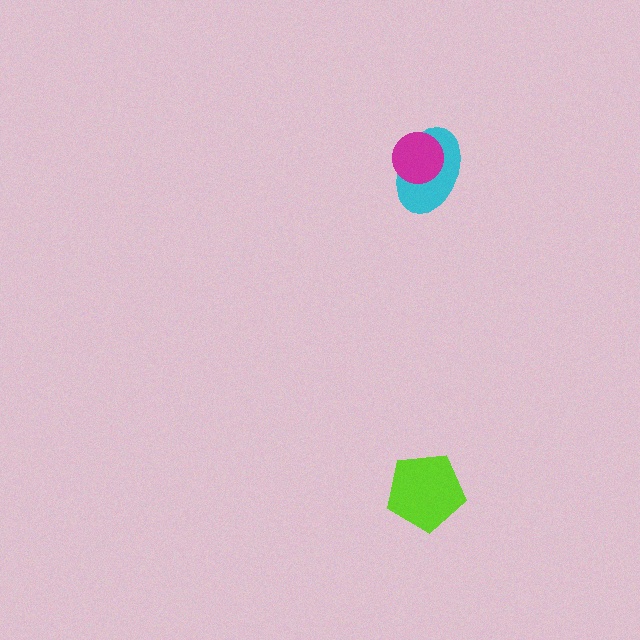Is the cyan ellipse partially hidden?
Yes, it is partially covered by another shape.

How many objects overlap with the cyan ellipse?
1 object overlaps with the cyan ellipse.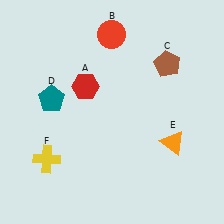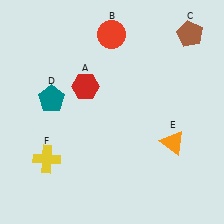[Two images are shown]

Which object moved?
The brown pentagon (C) moved up.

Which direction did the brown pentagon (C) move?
The brown pentagon (C) moved up.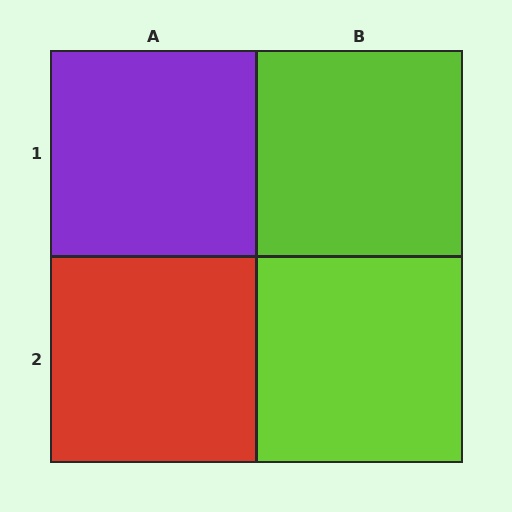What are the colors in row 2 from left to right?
Red, lime.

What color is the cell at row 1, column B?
Lime.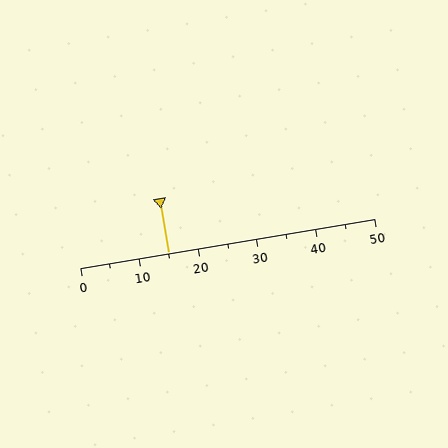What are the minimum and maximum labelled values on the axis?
The axis runs from 0 to 50.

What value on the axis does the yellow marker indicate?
The marker indicates approximately 15.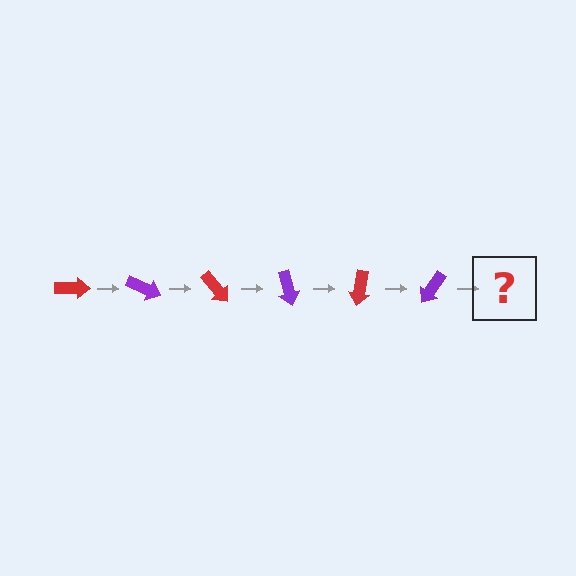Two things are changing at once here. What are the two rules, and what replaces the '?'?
The two rules are that it rotates 25 degrees each step and the color cycles through red and purple. The '?' should be a red arrow, rotated 150 degrees from the start.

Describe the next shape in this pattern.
It should be a red arrow, rotated 150 degrees from the start.